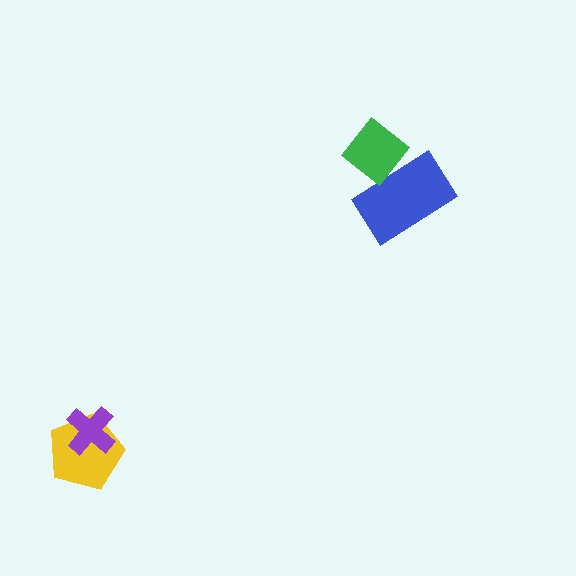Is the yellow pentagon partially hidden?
Yes, it is partially covered by another shape.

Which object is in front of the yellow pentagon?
The purple cross is in front of the yellow pentagon.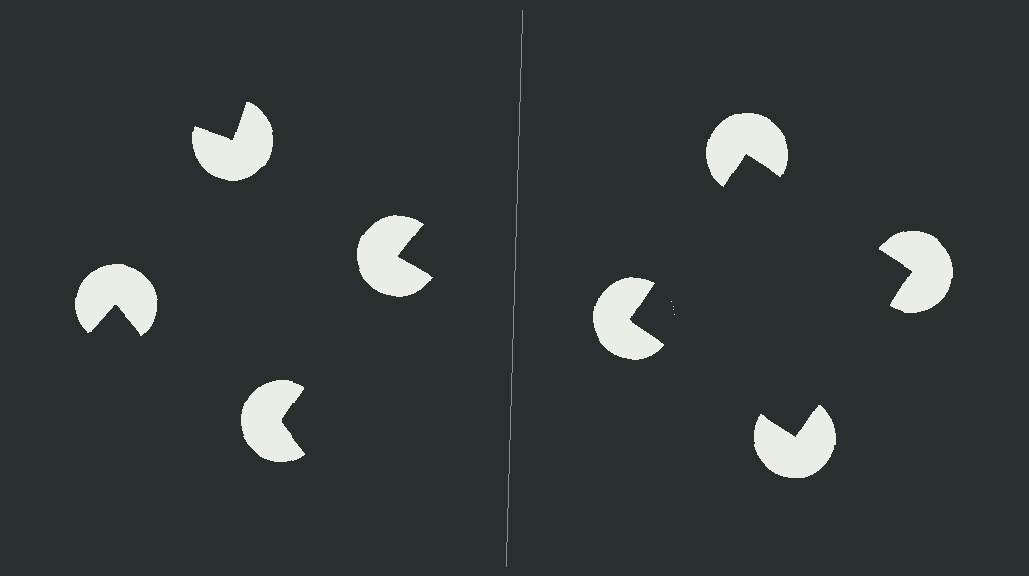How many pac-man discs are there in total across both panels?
8 — 4 on each side.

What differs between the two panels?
The pac-man discs are positioned identically on both sides; only the wedge orientations differ. On the right they align to a square; on the left they are misaligned.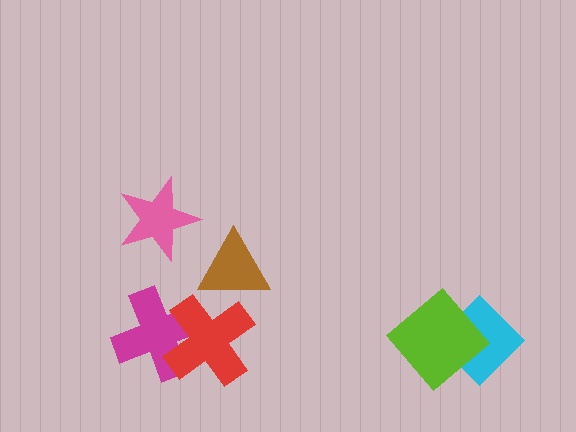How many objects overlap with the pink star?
0 objects overlap with the pink star.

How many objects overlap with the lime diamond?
1 object overlaps with the lime diamond.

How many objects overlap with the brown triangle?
1 object overlaps with the brown triangle.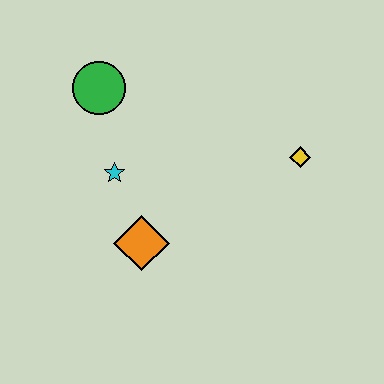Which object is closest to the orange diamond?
The cyan star is closest to the orange diamond.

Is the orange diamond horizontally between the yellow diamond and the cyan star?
Yes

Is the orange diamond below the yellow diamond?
Yes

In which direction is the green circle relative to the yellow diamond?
The green circle is to the left of the yellow diamond.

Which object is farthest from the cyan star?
The yellow diamond is farthest from the cyan star.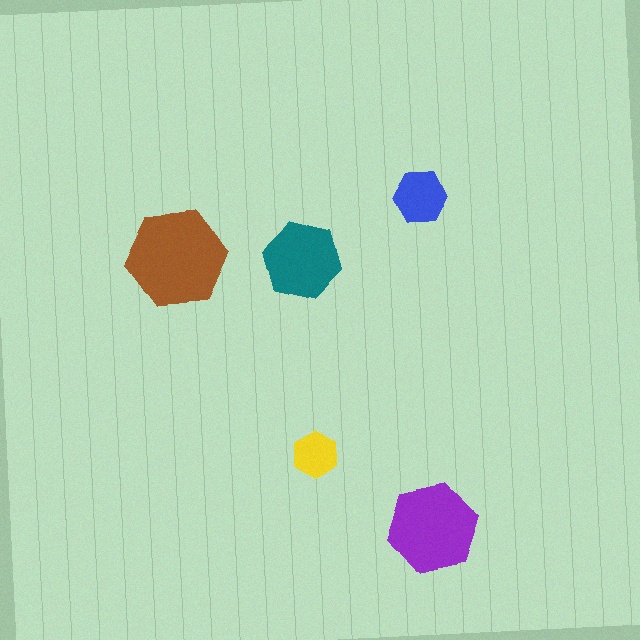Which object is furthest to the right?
The blue hexagon is rightmost.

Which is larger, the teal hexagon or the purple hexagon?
The purple one.